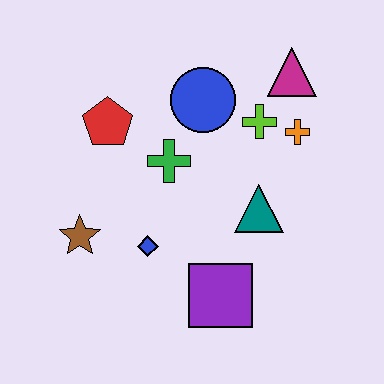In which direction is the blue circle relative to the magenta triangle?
The blue circle is to the left of the magenta triangle.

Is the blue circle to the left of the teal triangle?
Yes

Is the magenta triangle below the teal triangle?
No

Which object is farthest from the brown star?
The magenta triangle is farthest from the brown star.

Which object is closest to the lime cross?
The orange cross is closest to the lime cross.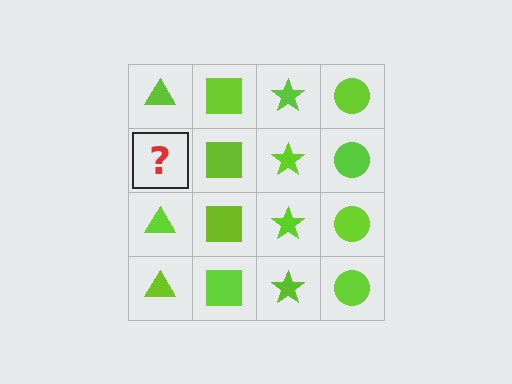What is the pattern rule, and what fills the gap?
The rule is that each column has a consistent shape. The gap should be filled with a lime triangle.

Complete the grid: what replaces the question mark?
The question mark should be replaced with a lime triangle.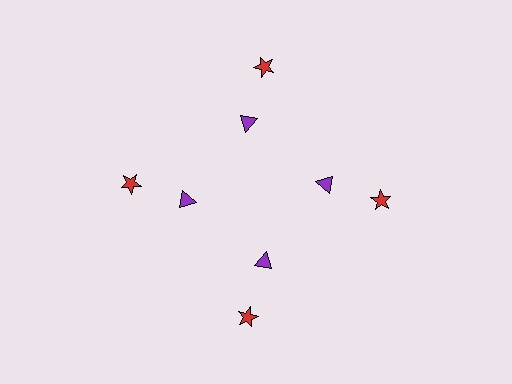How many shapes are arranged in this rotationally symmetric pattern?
There are 8 shapes, arranged in 4 groups of 2.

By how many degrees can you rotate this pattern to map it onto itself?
The pattern maps onto itself every 90 degrees of rotation.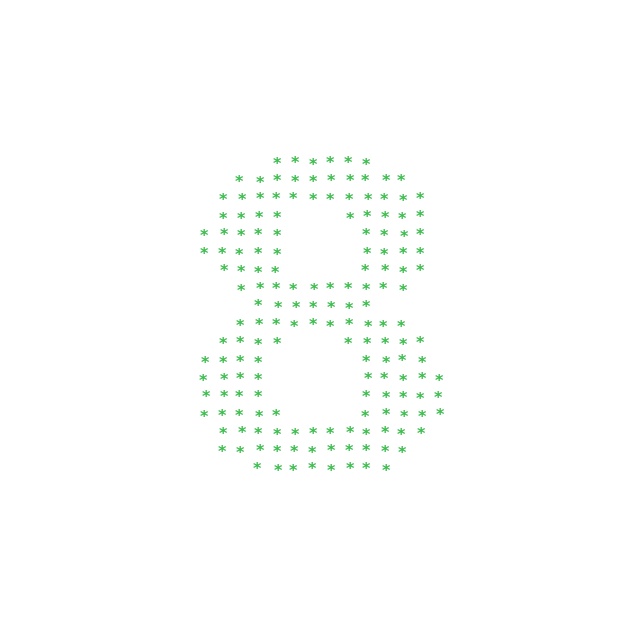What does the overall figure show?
The overall figure shows the digit 8.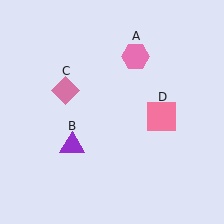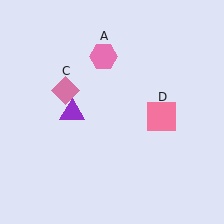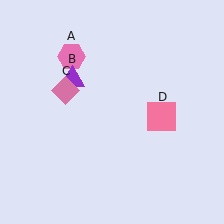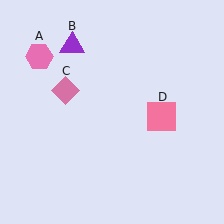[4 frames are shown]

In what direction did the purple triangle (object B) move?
The purple triangle (object B) moved up.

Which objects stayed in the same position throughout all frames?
Pink diamond (object C) and pink square (object D) remained stationary.